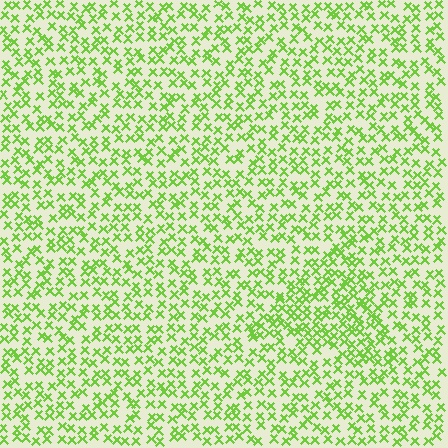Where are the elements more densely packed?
The elements are more densely packed inside the triangle boundary.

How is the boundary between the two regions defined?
The boundary is defined by a change in element density (approximately 1.6x ratio). All elements are the same color, size, and shape.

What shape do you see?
I see a triangle.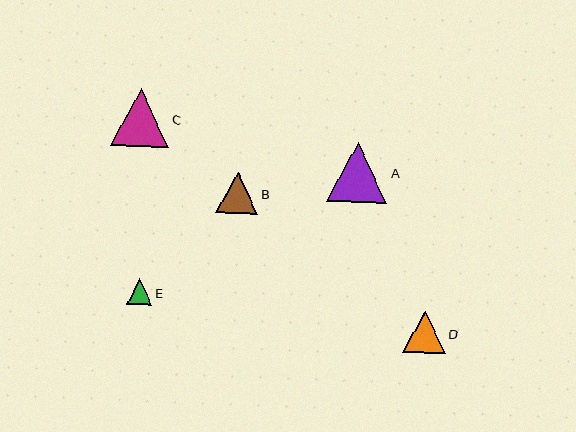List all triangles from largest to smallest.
From largest to smallest: A, C, D, B, E.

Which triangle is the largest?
Triangle A is the largest with a size of approximately 60 pixels.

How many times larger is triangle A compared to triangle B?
Triangle A is approximately 1.4 times the size of triangle B.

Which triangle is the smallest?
Triangle E is the smallest with a size of approximately 25 pixels.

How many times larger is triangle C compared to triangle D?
Triangle C is approximately 1.4 times the size of triangle D.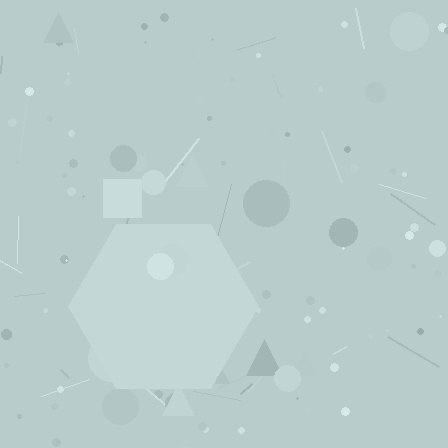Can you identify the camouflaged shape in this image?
The camouflaged shape is a hexagon.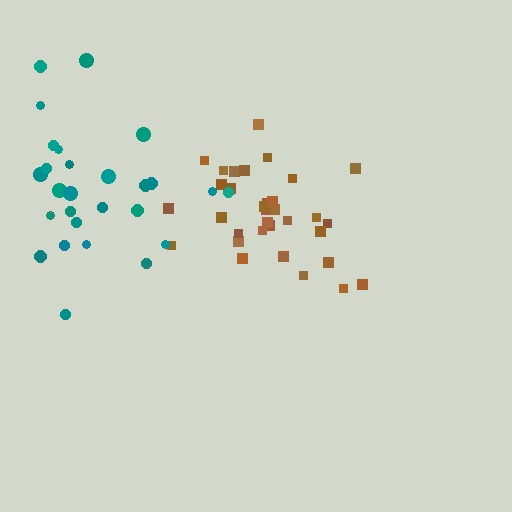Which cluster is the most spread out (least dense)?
Teal.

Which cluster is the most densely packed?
Brown.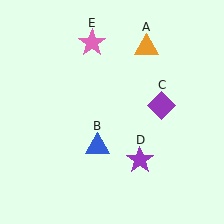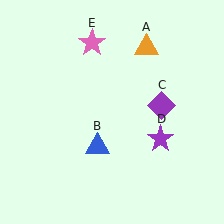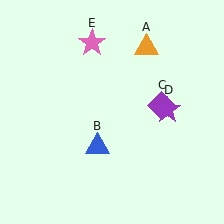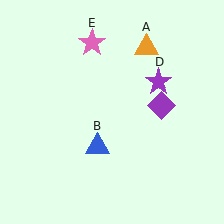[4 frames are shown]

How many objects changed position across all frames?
1 object changed position: purple star (object D).